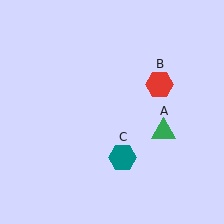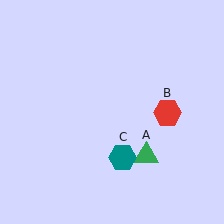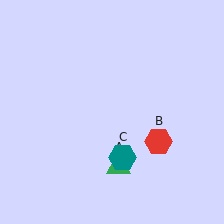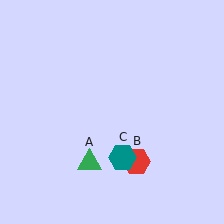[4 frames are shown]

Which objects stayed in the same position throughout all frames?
Teal hexagon (object C) remained stationary.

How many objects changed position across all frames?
2 objects changed position: green triangle (object A), red hexagon (object B).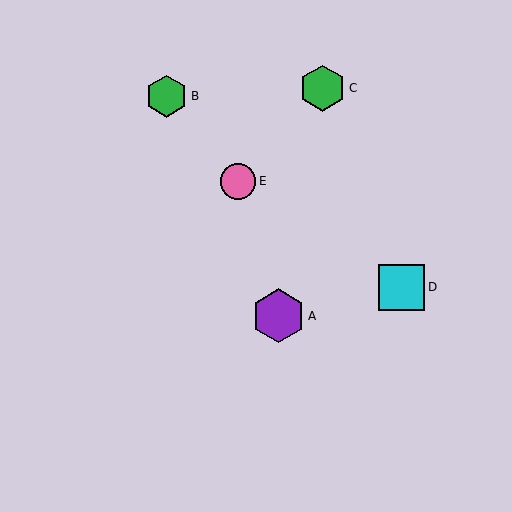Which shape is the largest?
The purple hexagon (labeled A) is the largest.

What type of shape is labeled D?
Shape D is a cyan square.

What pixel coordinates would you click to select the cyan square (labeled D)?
Click at (402, 287) to select the cyan square D.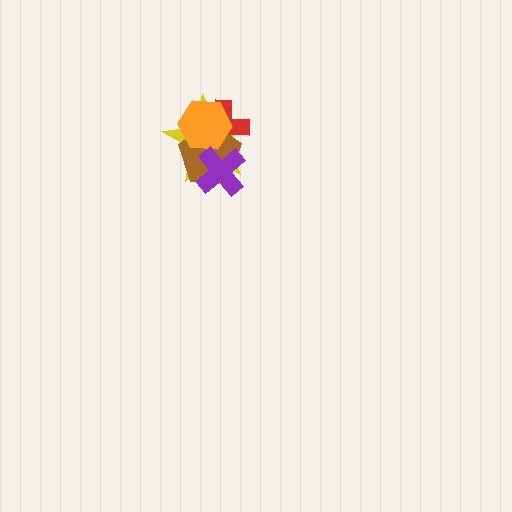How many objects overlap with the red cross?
4 objects overlap with the red cross.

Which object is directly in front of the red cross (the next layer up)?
The brown pentagon is directly in front of the red cross.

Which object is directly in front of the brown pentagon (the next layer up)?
The orange hexagon is directly in front of the brown pentagon.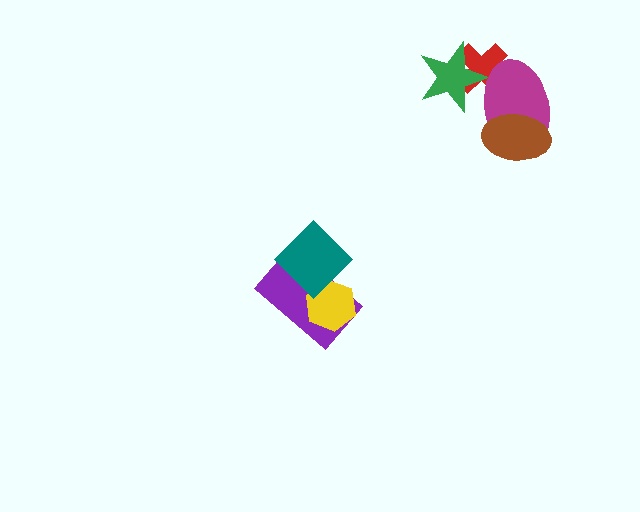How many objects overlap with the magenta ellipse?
3 objects overlap with the magenta ellipse.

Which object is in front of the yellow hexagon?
The teal diamond is in front of the yellow hexagon.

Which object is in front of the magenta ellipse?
The brown ellipse is in front of the magenta ellipse.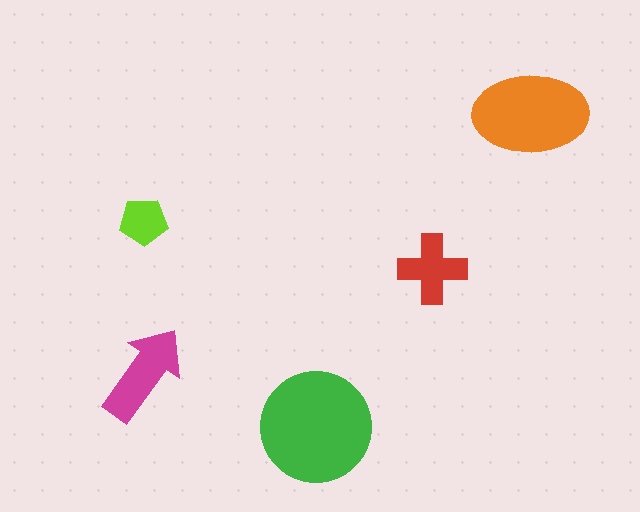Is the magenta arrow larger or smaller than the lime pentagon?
Larger.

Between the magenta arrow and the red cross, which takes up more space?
The magenta arrow.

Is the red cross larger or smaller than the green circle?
Smaller.